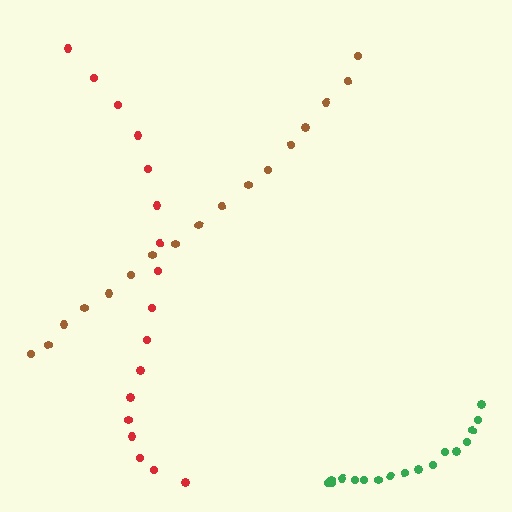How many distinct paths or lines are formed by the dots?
There are 3 distinct paths.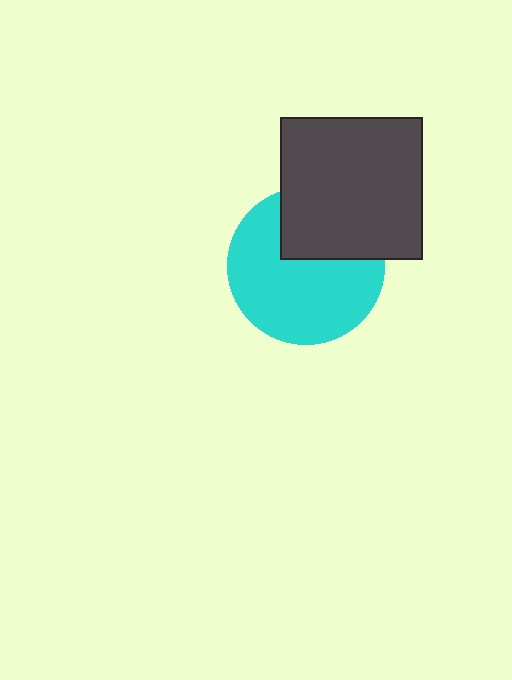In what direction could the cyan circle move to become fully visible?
The cyan circle could move down. That would shift it out from behind the dark gray square entirely.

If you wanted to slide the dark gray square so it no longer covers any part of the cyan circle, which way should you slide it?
Slide it up — that is the most direct way to separate the two shapes.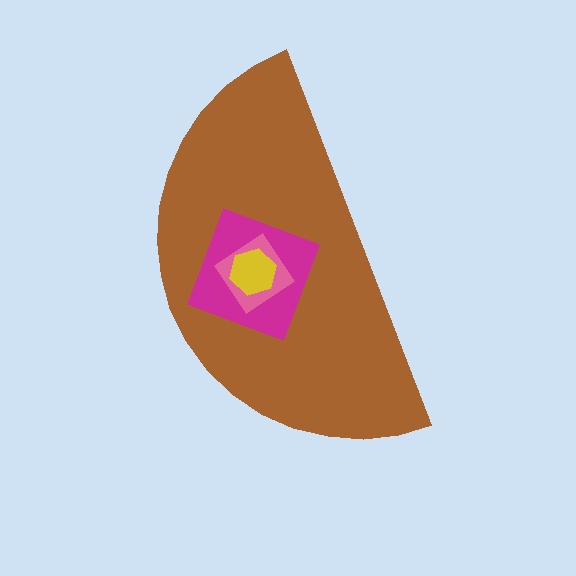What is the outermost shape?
The brown semicircle.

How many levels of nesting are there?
4.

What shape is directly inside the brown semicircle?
The magenta diamond.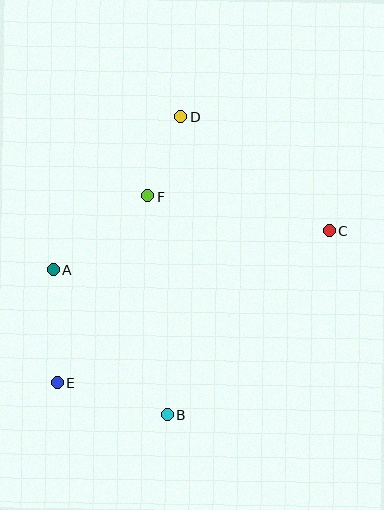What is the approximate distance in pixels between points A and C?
The distance between A and C is approximately 279 pixels.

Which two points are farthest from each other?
Points C and E are farthest from each other.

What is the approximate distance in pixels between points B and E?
The distance between B and E is approximately 114 pixels.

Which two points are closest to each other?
Points D and F are closest to each other.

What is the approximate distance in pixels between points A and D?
The distance between A and D is approximately 200 pixels.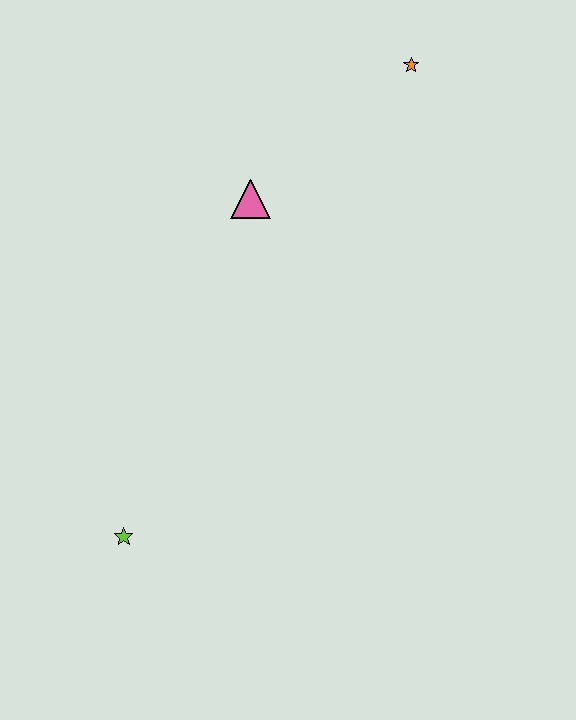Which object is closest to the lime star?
The pink triangle is closest to the lime star.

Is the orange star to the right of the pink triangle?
Yes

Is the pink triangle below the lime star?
No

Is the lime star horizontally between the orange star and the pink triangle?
No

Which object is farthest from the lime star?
The orange star is farthest from the lime star.